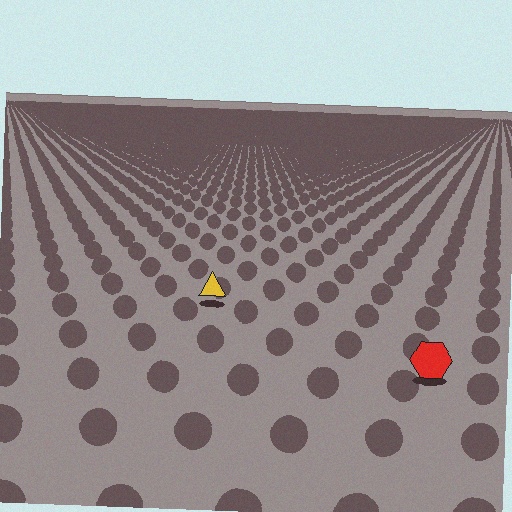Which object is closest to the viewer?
The red hexagon is closest. The texture marks near it are larger and more spread out.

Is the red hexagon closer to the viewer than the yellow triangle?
Yes. The red hexagon is closer — you can tell from the texture gradient: the ground texture is coarser near it.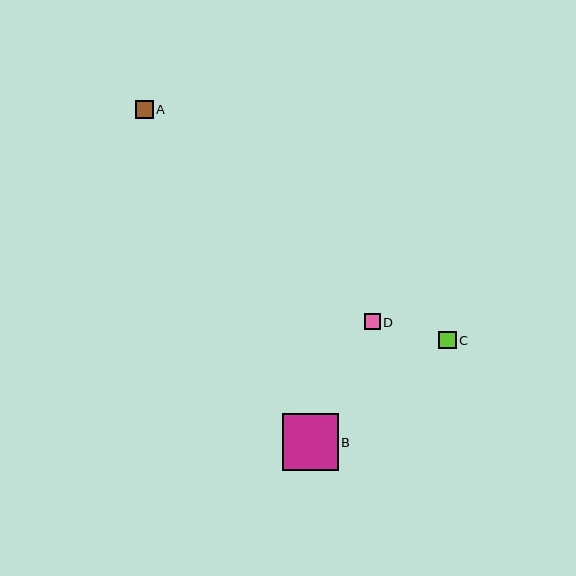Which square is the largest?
Square B is the largest with a size of approximately 56 pixels.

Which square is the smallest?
Square D is the smallest with a size of approximately 16 pixels.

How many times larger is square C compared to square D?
Square C is approximately 1.1 times the size of square D.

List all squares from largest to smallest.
From largest to smallest: B, C, A, D.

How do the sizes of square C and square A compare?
Square C and square A are approximately the same size.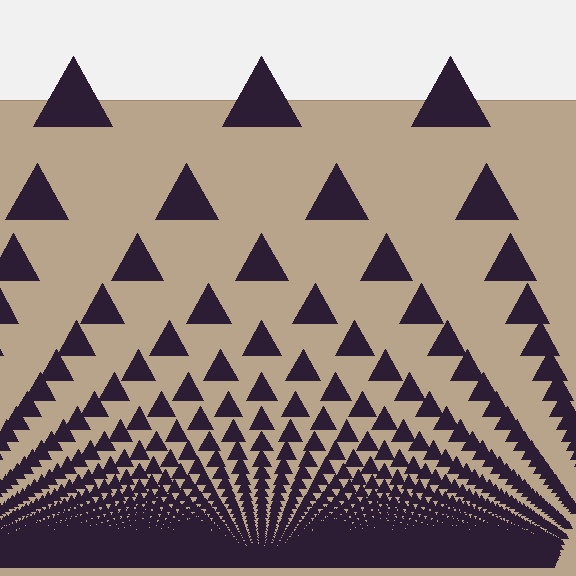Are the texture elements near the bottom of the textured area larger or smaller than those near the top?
Smaller. The gradient is inverted — elements near the bottom are smaller and denser.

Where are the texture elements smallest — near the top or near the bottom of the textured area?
Near the bottom.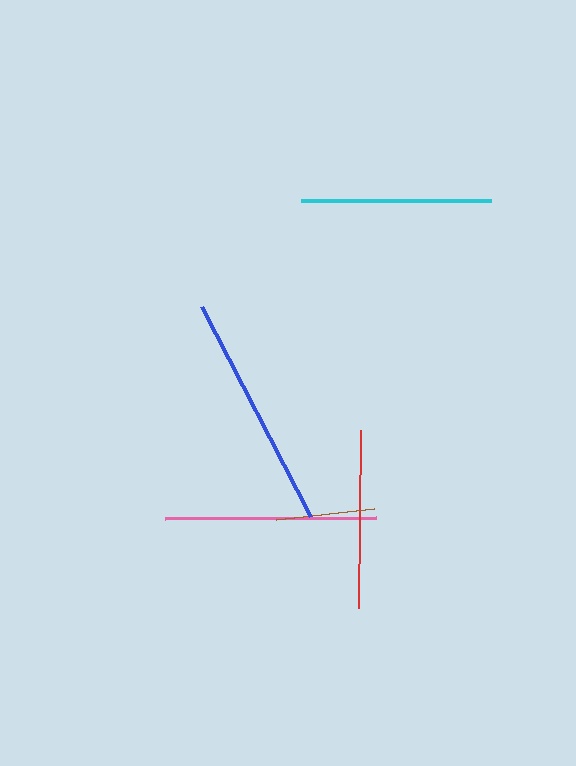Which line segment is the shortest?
The brown line is the shortest at approximately 99 pixels.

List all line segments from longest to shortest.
From longest to shortest: blue, pink, cyan, red, brown.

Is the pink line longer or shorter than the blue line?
The blue line is longer than the pink line.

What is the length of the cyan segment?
The cyan segment is approximately 190 pixels long.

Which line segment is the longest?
The blue line is the longest at approximately 237 pixels.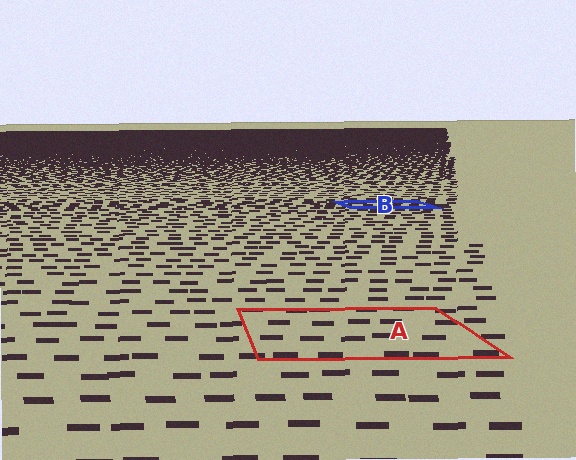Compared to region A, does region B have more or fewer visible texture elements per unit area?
Region B has more texture elements per unit area — they are packed more densely because it is farther away.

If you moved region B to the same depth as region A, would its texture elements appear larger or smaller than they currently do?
They would appear larger. At a closer depth, the same texture elements are projected at a bigger on-screen size.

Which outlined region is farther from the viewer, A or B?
Region B is farther from the viewer — the texture elements inside it appear smaller and more densely packed.